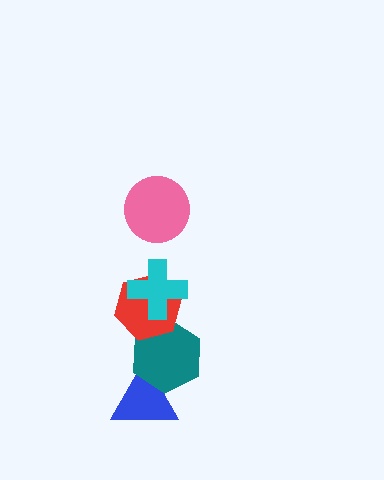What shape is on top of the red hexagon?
The cyan cross is on top of the red hexagon.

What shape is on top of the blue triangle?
The teal hexagon is on top of the blue triangle.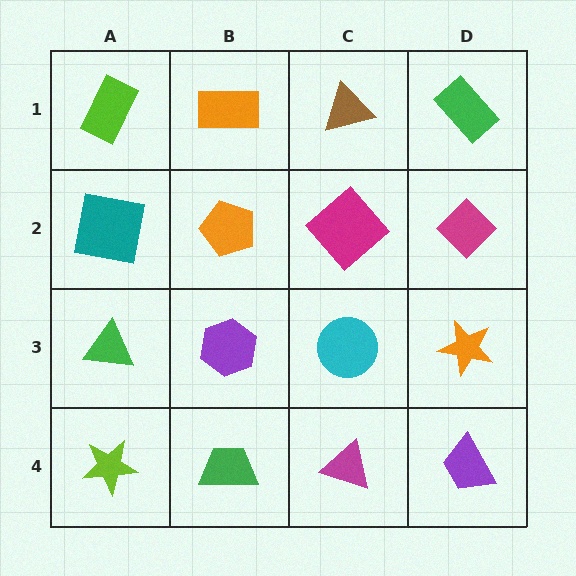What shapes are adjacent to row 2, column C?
A brown triangle (row 1, column C), a cyan circle (row 3, column C), an orange pentagon (row 2, column B), a magenta diamond (row 2, column D).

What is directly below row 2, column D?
An orange star.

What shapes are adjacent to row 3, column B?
An orange pentagon (row 2, column B), a green trapezoid (row 4, column B), a green triangle (row 3, column A), a cyan circle (row 3, column C).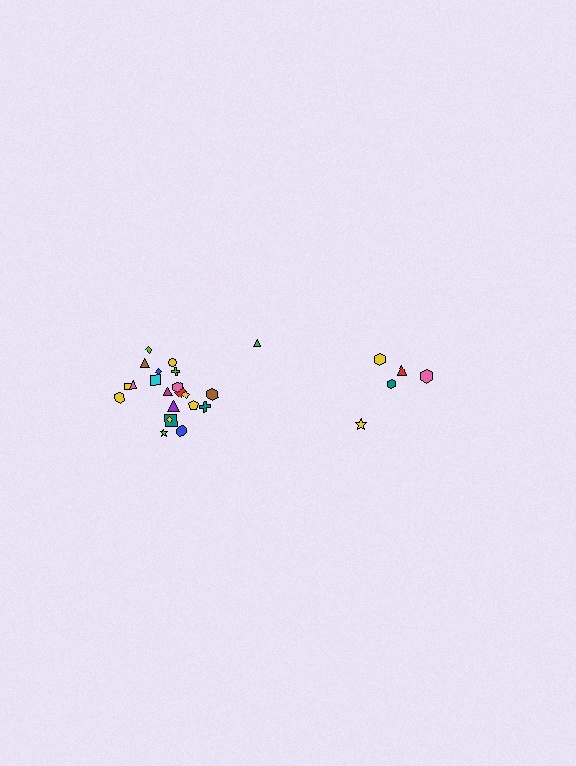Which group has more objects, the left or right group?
The left group.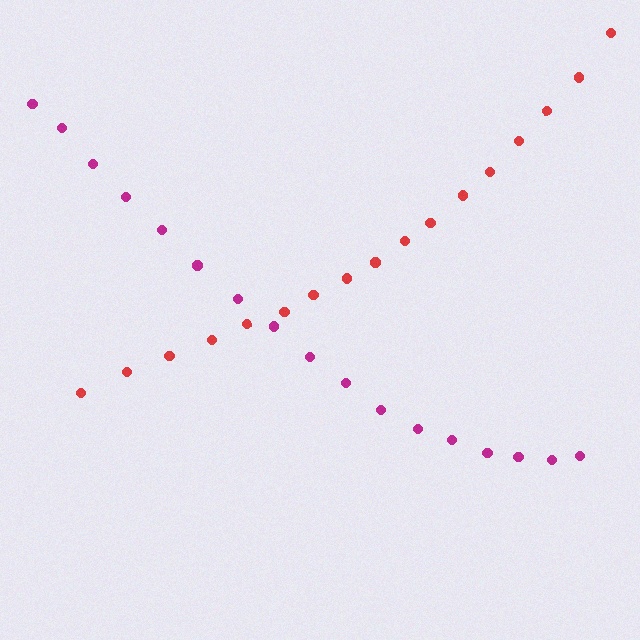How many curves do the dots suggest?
There are 2 distinct paths.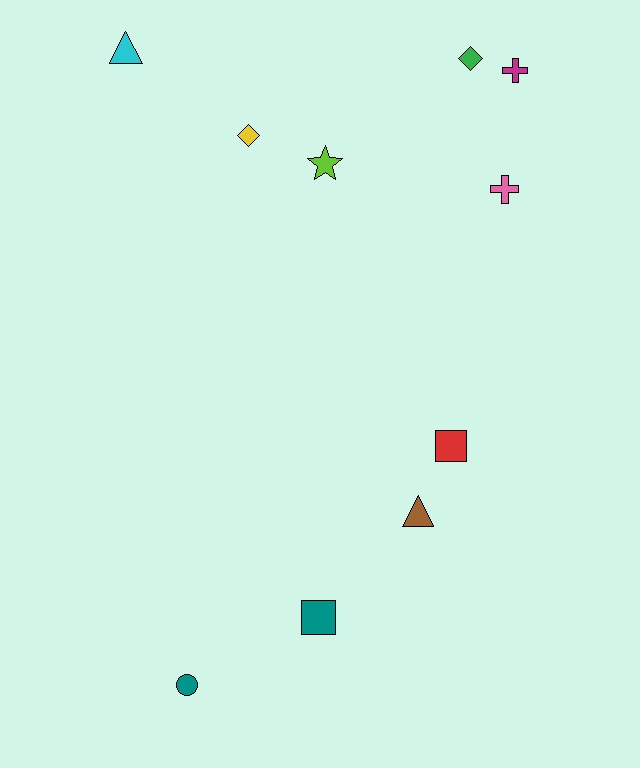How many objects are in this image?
There are 10 objects.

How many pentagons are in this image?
There are no pentagons.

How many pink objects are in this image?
There is 1 pink object.